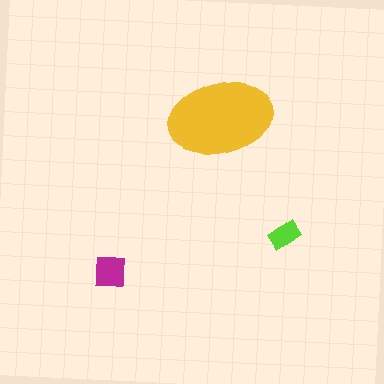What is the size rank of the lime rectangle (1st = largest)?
3rd.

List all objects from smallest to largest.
The lime rectangle, the magenta square, the yellow ellipse.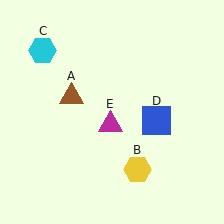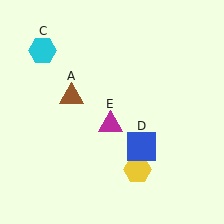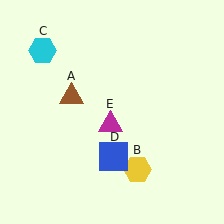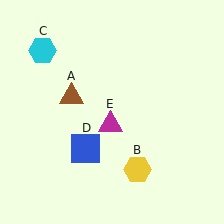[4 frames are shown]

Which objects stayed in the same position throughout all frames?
Brown triangle (object A) and yellow hexagon (object B) and cyan hexagon (object C) and magenta triangle (object E) remained stationary.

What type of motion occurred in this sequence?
The blue square (object D) rotated clockwise around the center of the scene.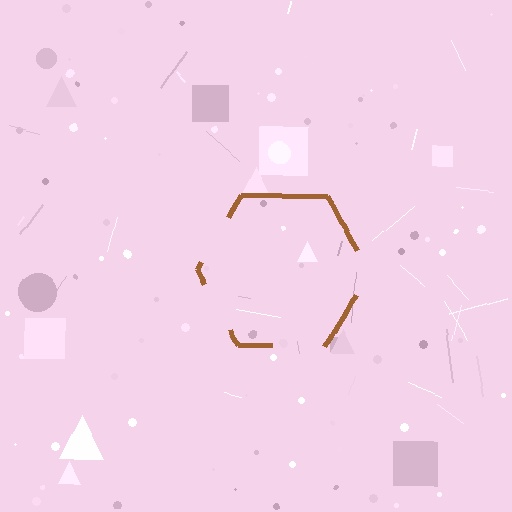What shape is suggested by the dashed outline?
The dashed outline suggests a hexagon.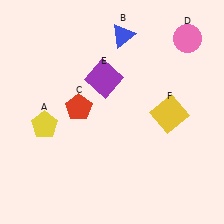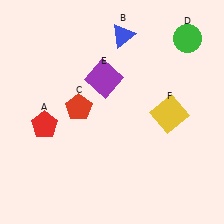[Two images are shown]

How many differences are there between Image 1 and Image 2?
There are 2 differences between the two images.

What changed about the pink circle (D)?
In Image 1, D is pink. In Image 2, it changed to green.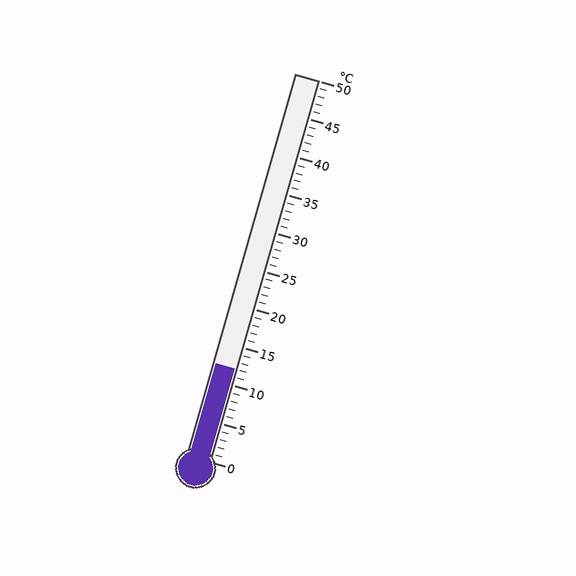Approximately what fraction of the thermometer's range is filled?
The thermometer is filled to approximately 25% of its range.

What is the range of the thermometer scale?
The thermometer scale ranges from 0°C to 50°C.